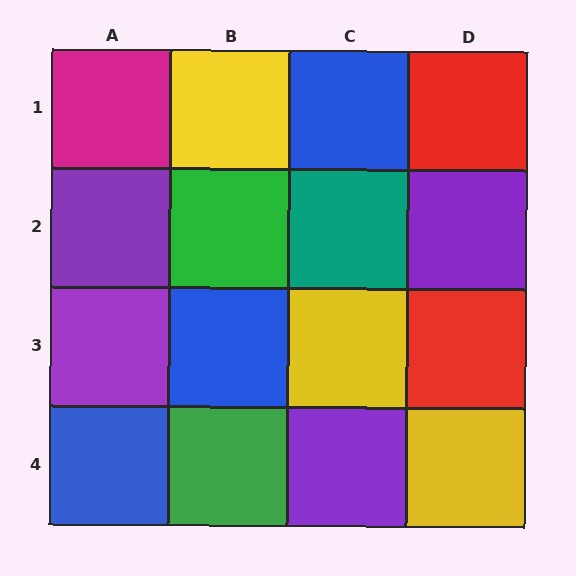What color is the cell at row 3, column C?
Yellow.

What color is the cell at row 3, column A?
Purple.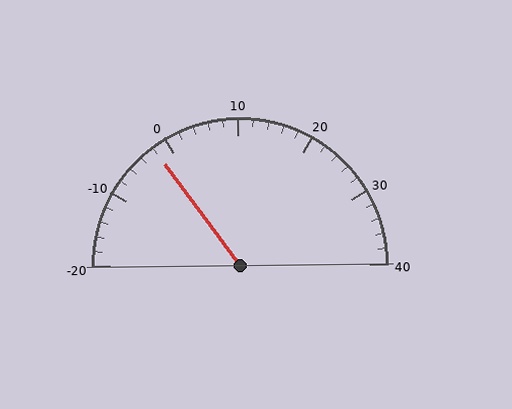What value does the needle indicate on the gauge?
The needle indicates approximately -2.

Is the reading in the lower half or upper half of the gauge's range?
The reading is in the lower half of the range (-20 to 40).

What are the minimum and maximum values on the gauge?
The gauge ranges from -20 to 40.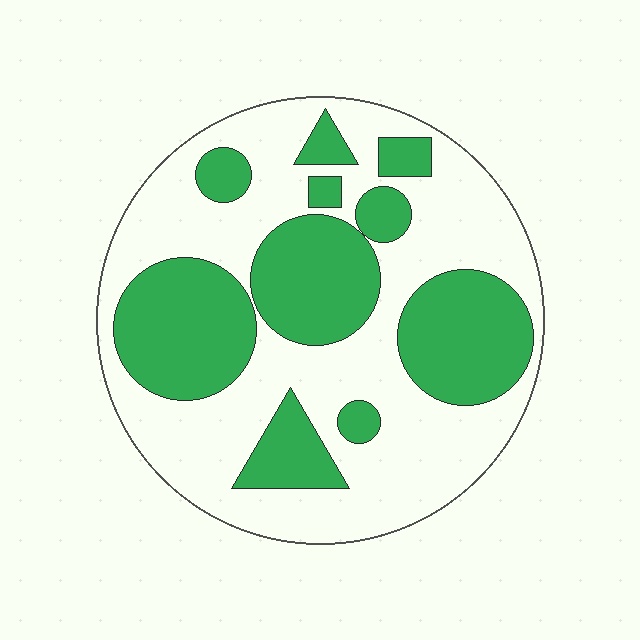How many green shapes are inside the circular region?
10.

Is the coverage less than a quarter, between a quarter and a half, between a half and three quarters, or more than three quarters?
Between a quarter and a half.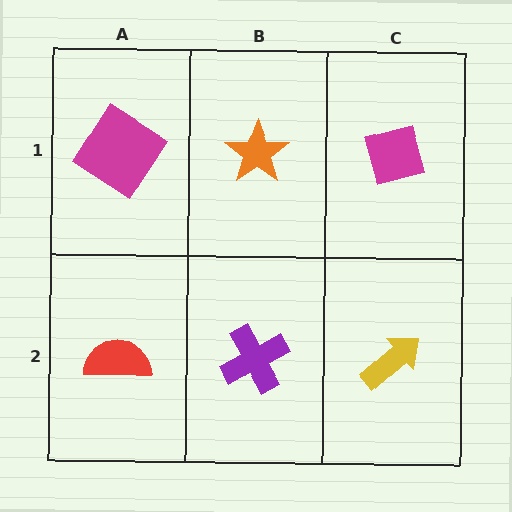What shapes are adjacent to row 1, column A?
A red semicircle (row 2, column A), an orange star (row 1, column B).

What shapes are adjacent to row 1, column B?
A purple cross (row 2, column B), a magenta diamond (row 1, column A), a magenta square (row 1, column C).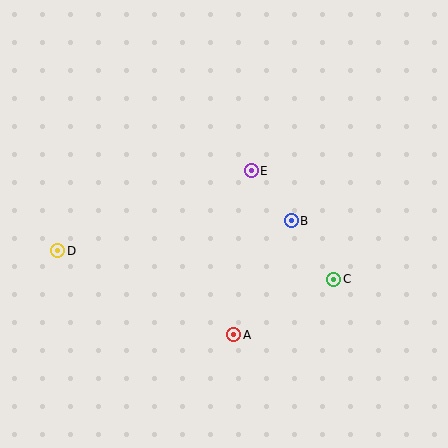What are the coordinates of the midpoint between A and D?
The midpoint between A and D is at (146, 293).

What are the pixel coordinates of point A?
Point A is at (234, 335).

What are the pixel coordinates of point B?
Point B is at (291, 221).